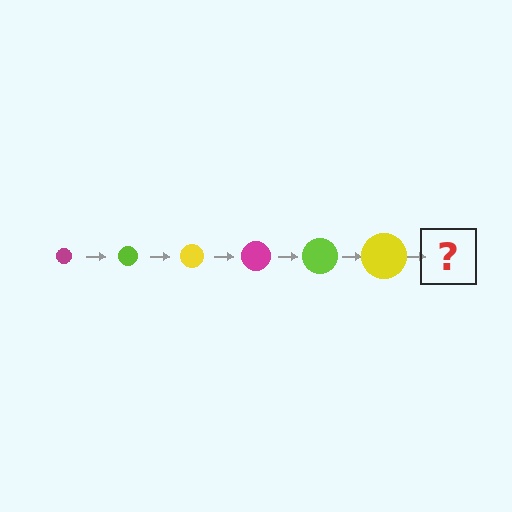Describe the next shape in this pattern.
It should be a magenta circle, larger than the previous one.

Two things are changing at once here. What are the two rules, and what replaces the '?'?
The two rules are that the circle grows larger each step and the color cycles through magenta, lime, and yellow. The '?' should be a magenta circle, larger than the previous one.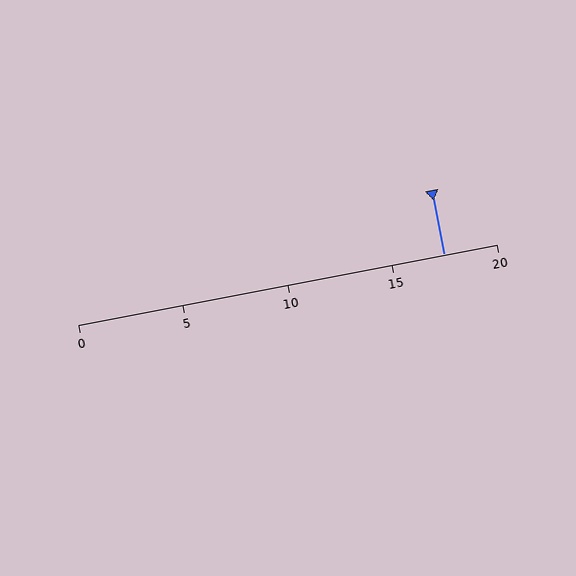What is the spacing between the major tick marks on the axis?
The major ticks are spaced 5 apart.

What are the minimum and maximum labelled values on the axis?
The axis runs from 0 to 20.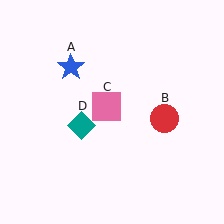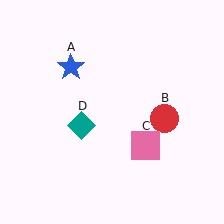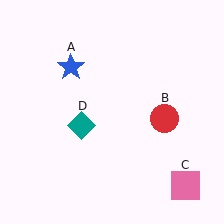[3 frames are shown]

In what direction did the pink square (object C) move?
The pink square (object C) moved down and to the right.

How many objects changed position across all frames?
1 object changed position: pink square (object C).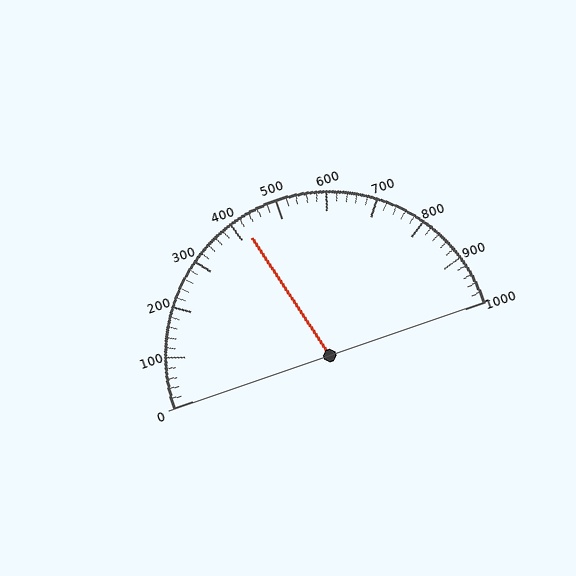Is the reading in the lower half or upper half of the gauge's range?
The reading is in the lower half of the range (0 to 1000).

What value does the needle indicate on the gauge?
The needle indicates approximately 420.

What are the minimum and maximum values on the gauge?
The gauge ranges from 0 to 1000.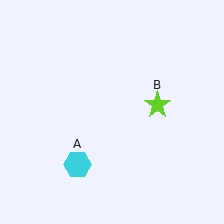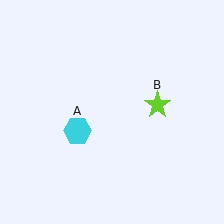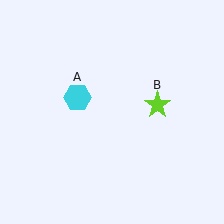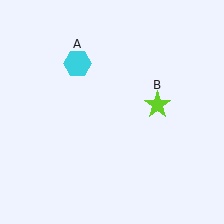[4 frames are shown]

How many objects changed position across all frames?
1 object changed position: cyan hexagon (object A).